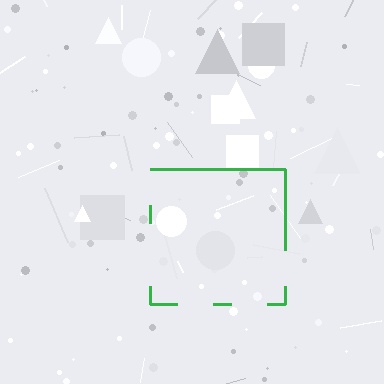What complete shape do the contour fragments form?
The contour fragments form a square.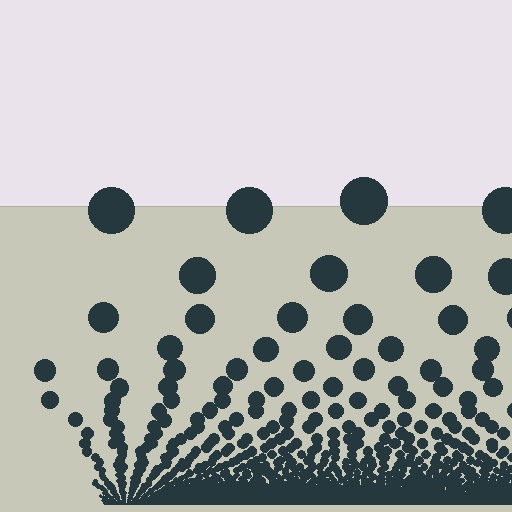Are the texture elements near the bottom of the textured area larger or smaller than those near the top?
Smaller. The gradient is inverted — elements near the bottom are smaller and denser.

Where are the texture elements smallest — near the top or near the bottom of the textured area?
Near the bottom.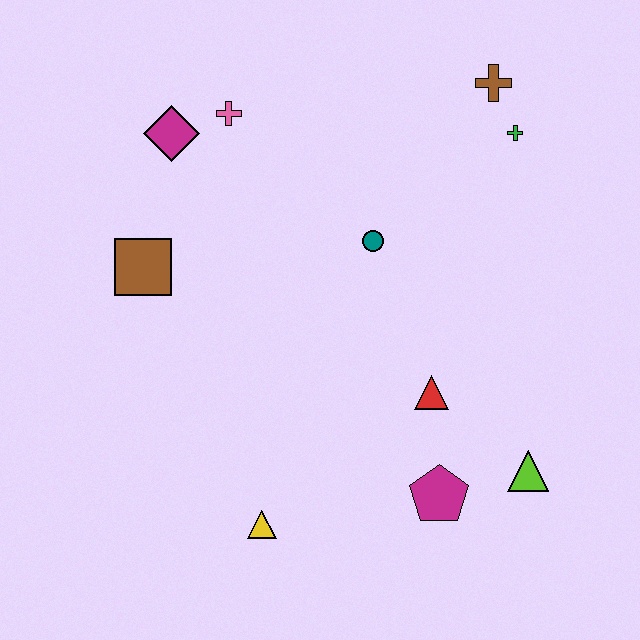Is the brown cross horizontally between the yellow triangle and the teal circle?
No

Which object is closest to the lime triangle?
The magenta pentagon is closest to the lime triangle.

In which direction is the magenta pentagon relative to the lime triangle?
The magenta pentagon is to the left of the lime triangle.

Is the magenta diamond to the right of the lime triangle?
No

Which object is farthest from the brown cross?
The yellow triangle is farthest from the brown cross.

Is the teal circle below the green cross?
Yes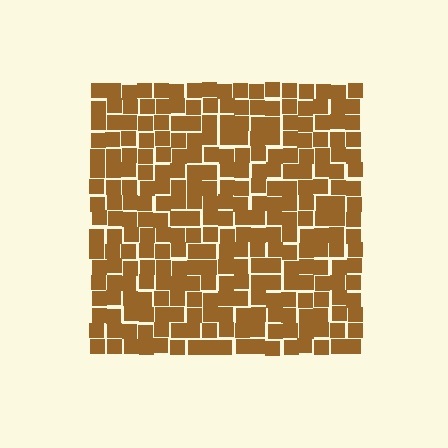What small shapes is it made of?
It is made of small squares.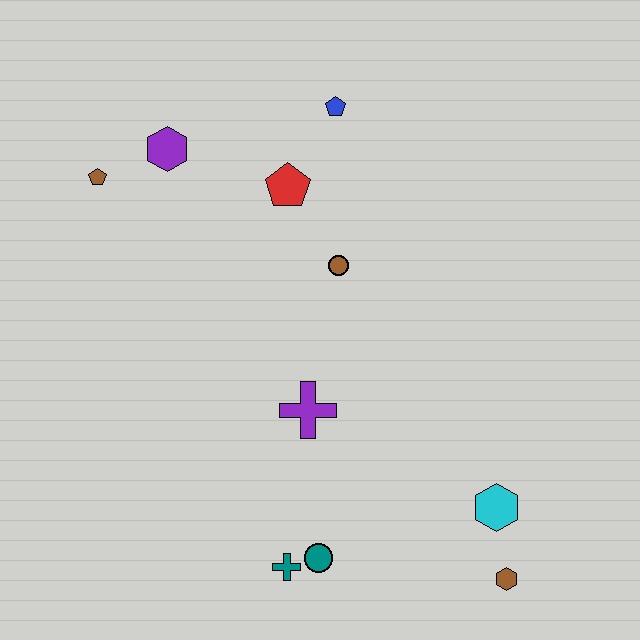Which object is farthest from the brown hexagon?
The brown pentagon is farthest from the brown hexagon.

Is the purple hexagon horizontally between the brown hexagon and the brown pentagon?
Yes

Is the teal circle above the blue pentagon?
No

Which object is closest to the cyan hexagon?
The brown hexagon is closest to the cyan hexagon.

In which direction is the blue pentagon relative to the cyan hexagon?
The blue pentagon is above the cyan hexagon.